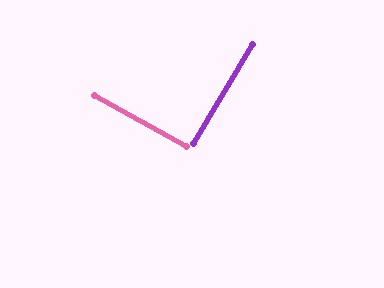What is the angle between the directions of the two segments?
Approximately 89 degrees.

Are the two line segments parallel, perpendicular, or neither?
Perpendicular — they meet at approximately 89°.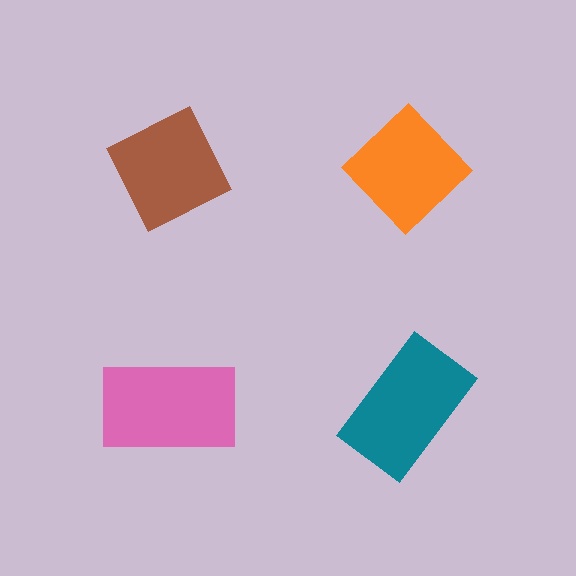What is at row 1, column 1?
A brown diamond.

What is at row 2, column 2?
A teal rectangle.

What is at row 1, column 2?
An orange diamond.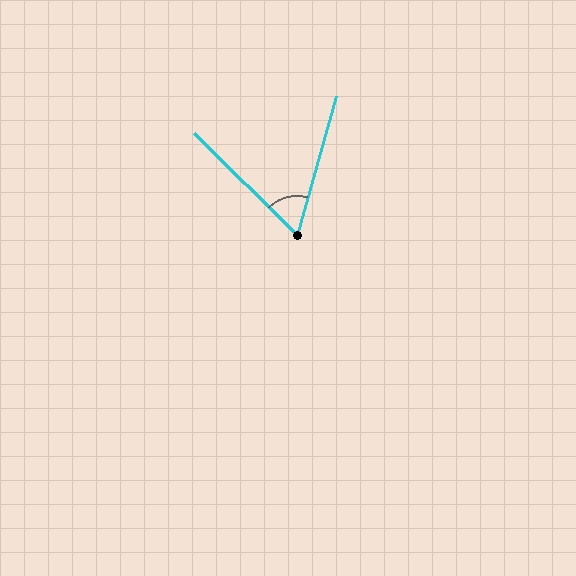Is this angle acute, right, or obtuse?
It is acute.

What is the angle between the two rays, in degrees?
Approximately 61 degrees.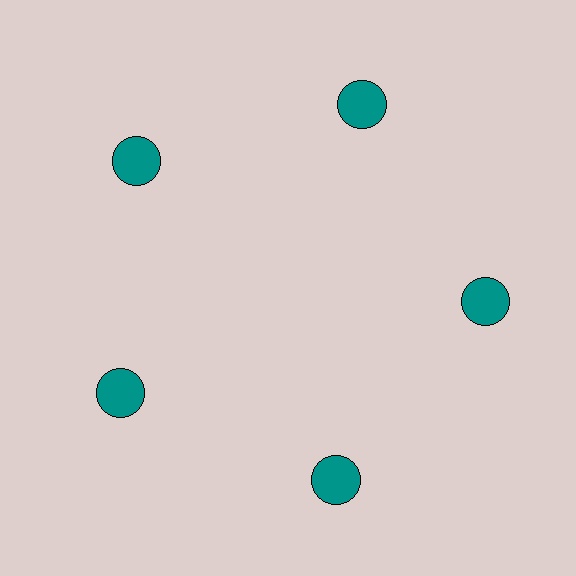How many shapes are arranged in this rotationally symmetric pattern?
There are 5 shapes, arranged in 5 groups of 1.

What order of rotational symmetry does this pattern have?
This pattern has 5-fold rotational symmetry.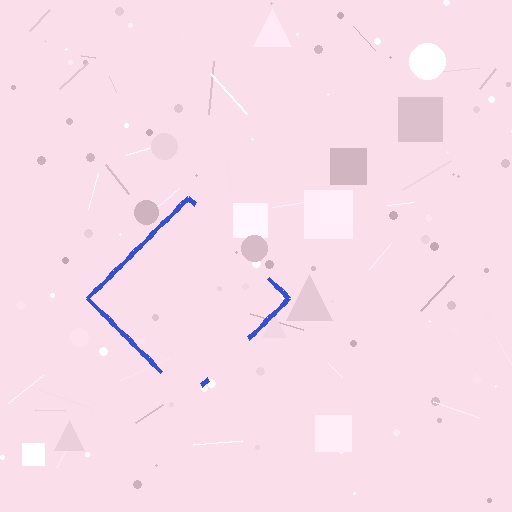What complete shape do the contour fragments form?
The contour fragments form a diamond.